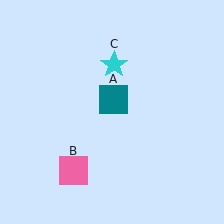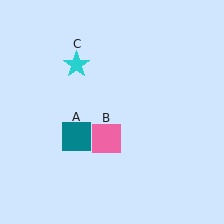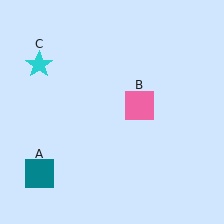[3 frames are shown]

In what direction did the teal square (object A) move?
The teal square (object A) moved down and to the left.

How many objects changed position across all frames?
3 objects changed position: teal square (object A), pink square (object B), cyan star (object C).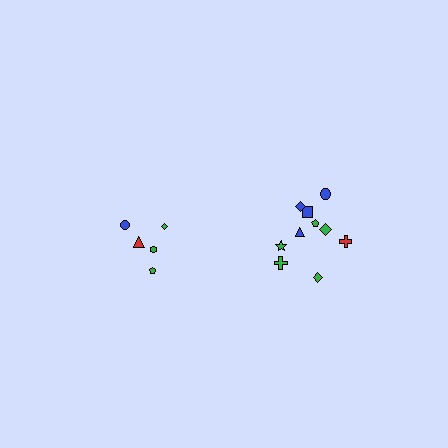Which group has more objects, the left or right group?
The right group.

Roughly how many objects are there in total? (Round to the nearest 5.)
Roughly 15 objects in total.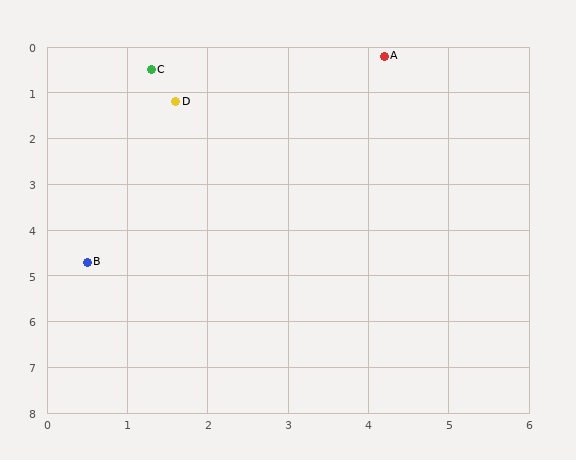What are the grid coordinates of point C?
Point C is at approximately (1.3, 0.5).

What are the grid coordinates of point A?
Point A is at approximately (4.2, 0.2).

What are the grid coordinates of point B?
Point B is at approximately (0.5, 4.7).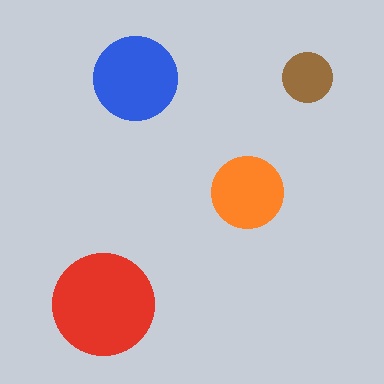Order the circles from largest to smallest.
the red one, the blue one, the orange one, the brown one.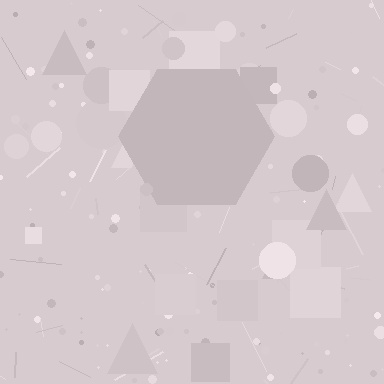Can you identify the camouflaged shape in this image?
The camouflaged shape is a hexagon.